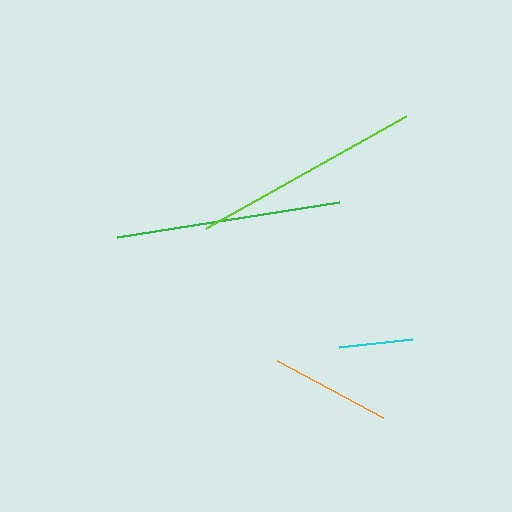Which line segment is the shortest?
The cyan line is the shortest at approximately 74 pixels.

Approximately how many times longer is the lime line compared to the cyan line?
The lime line is approximately 3.1 times the length of the cyan line.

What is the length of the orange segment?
The orange segment is approximately 121 pixels long.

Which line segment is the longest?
The lime line is the longest at approximately 230 pixels.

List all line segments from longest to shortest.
From longest to shortest: lime, green, orange, cyan.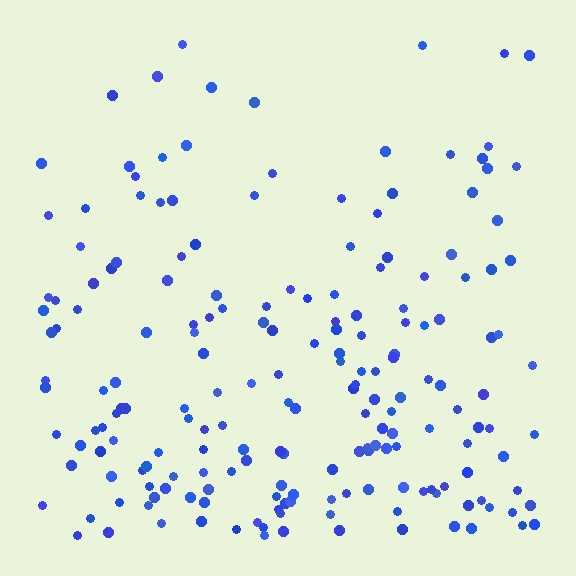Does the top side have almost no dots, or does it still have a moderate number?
Still a moderate number, just noticeably fewer than the bottom.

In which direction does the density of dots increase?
From top to bottom, with the bottom side densest.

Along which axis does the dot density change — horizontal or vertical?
Vertical.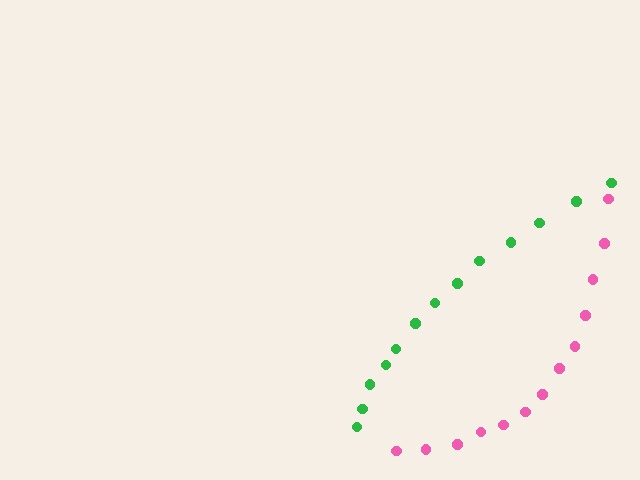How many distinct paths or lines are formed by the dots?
There are 2 distinct paths.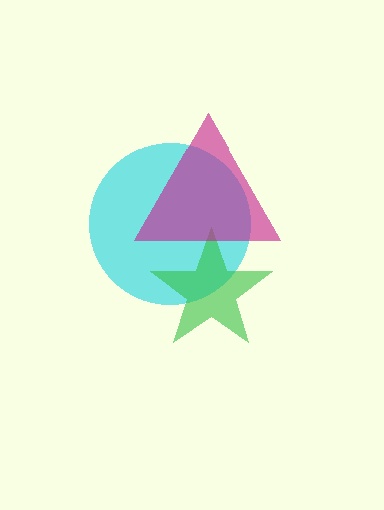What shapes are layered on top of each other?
The layered shapes are: a cyan circle, a green star, a magenta triangle.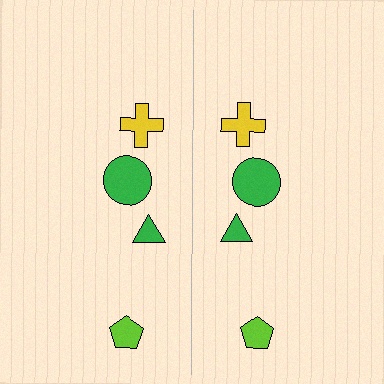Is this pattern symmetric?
Yes, this pattern has bilateral (reflection) symmetry.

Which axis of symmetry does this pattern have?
The pattern has a vertical axis of symmetry running through the center of the image.